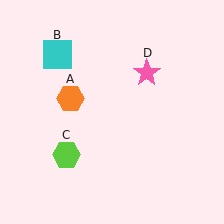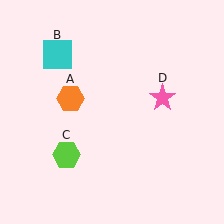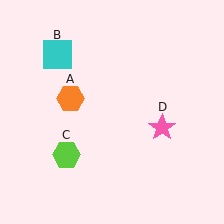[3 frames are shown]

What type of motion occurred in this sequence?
The pink star (object D) rotated clockwise around the center of the scene.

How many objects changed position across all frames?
1 object changed position: pink star (object D).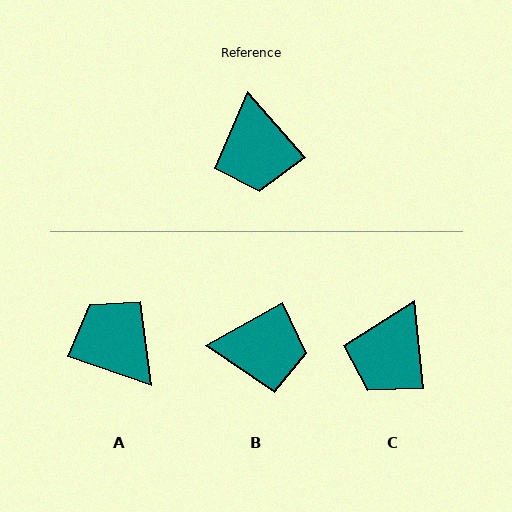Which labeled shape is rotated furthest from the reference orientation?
A, about 150 degrees away.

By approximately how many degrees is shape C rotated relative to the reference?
Approximately 35 degrees clockwise.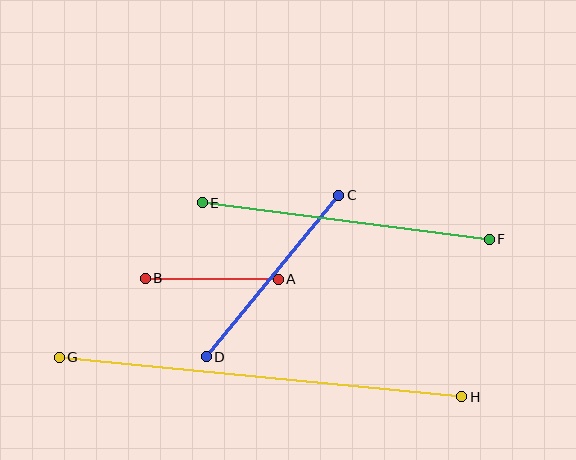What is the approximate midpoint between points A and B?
The midpoint is at approximately (212, 279) pixels.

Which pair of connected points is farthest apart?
Points G and H are farthest apart.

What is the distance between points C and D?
The distance is approximately 209 pixels.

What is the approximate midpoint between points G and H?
The midpoint is at approximately (261, 377) pixels.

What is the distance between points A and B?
The distance is approximately 133 pixels.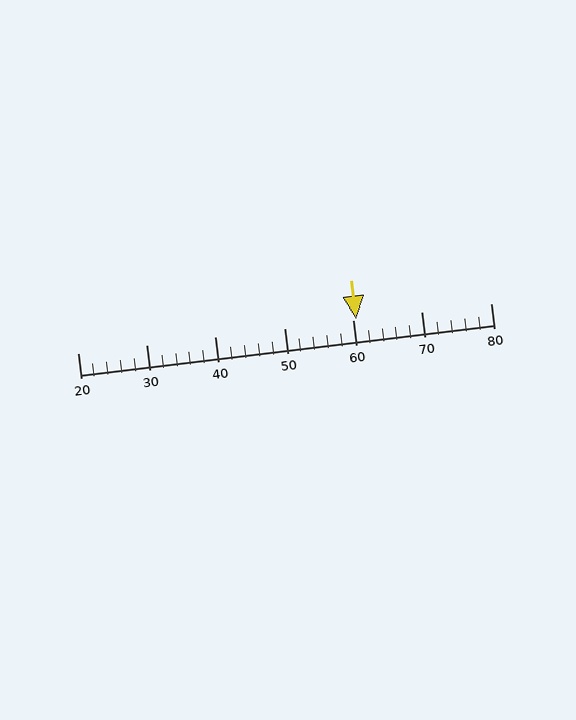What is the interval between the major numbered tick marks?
The major tick marks are spaced 10 units apart.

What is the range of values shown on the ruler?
The ruler shows values from 20 to 80.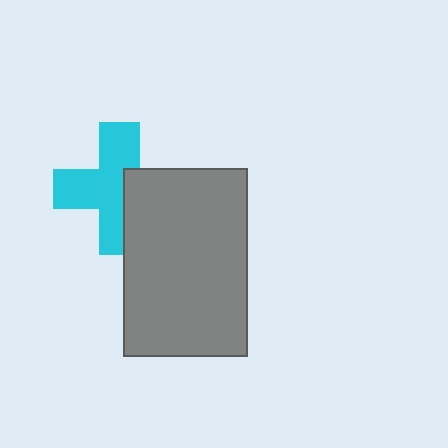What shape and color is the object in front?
The object in front is a gray rectangle.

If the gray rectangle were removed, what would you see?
You would see the complete cyan cross.